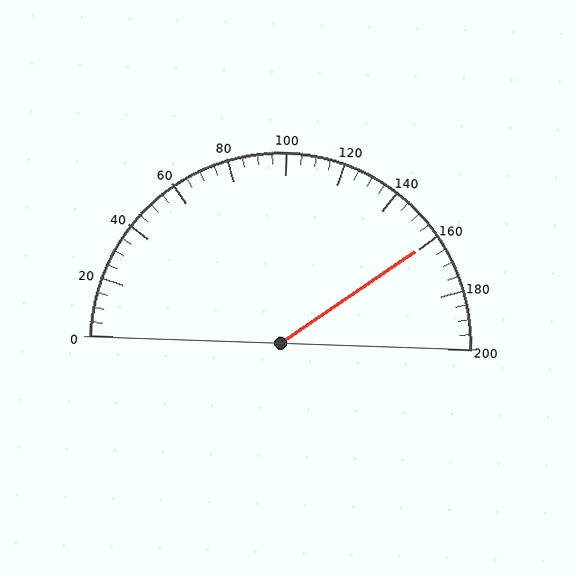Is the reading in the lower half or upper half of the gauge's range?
The reading is in the upper half of the range (0 to 200).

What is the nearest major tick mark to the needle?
The nearest major tick mark is 160.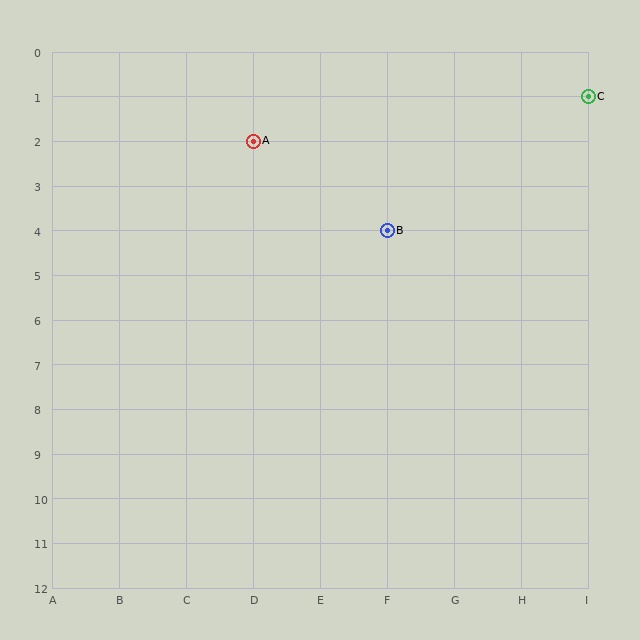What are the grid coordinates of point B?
Point B is at grid coordinates (F, 4).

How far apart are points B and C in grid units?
Points B and C are 3 columns and 3 rows apart (about 4.2 grid units diagonally).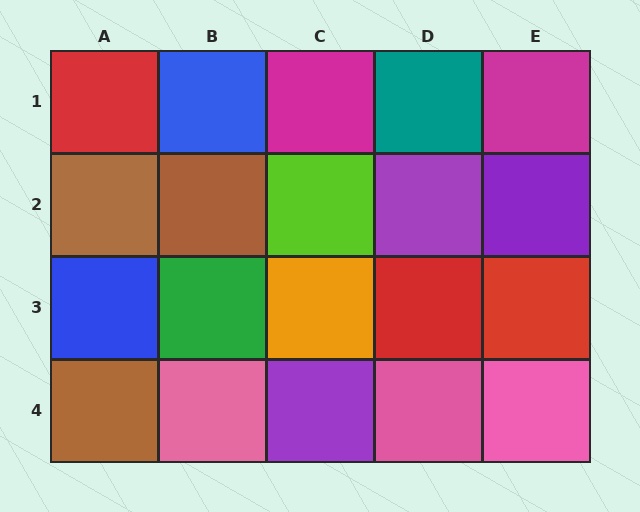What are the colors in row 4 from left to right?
Brown, pink, purple, pink, pink.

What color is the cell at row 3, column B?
Green.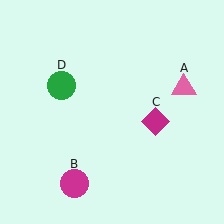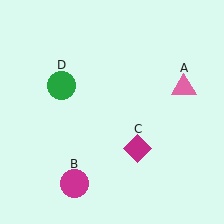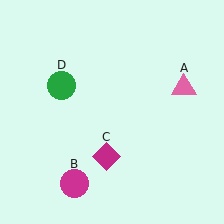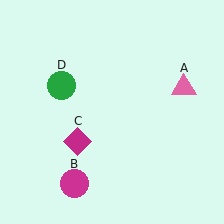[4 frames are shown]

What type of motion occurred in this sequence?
The magenta diamond (object C) rotated clockwise around the center of the scene.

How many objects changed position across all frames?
1 object changed position: magenta diamond (object C).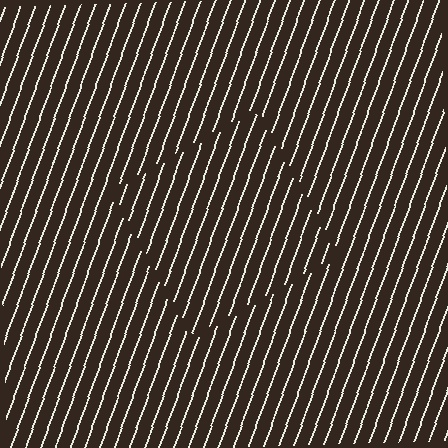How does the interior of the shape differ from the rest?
The interior of the shape contains the same grating, shifted by half a period — the contour is defined by the phase discontinuity where line-ends from the inner and outer gratings abut.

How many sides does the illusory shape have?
4 sides — the line-ends trace a square.